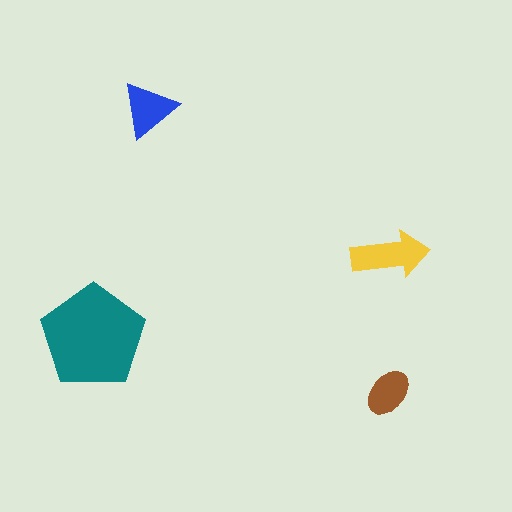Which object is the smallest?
The brown ellipse.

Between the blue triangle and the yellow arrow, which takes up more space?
The yellow arrow.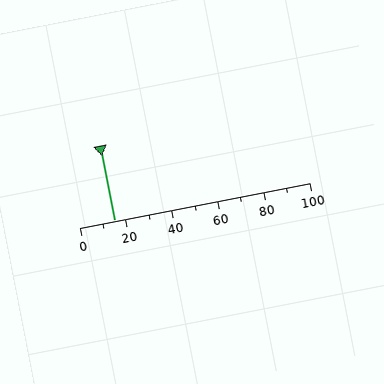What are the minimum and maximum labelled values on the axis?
The axis runs from 0 to 100.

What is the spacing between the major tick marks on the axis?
The major ticks are spaced 20 apart.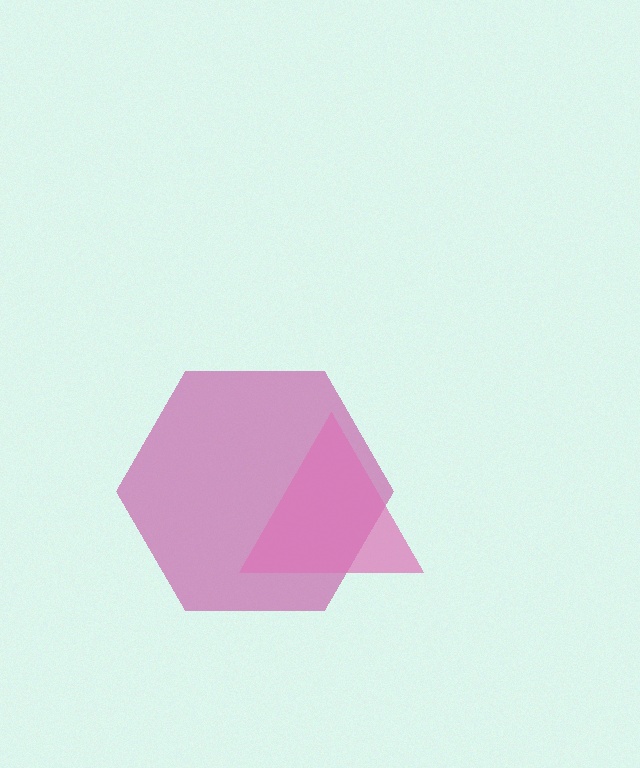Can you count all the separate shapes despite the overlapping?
Yes, there are 2 separate shapes.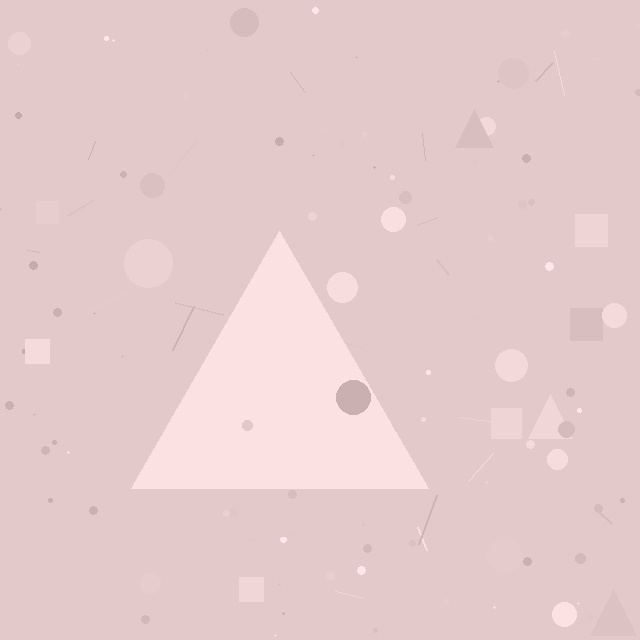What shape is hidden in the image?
A triangle is hidden in the image.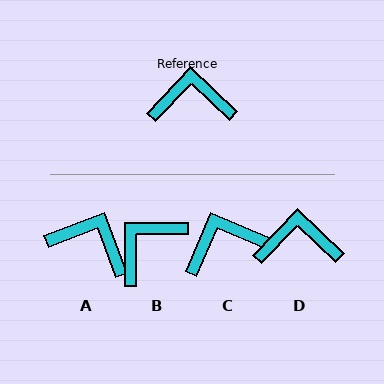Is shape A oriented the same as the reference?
No, it is off by about 25 degrees.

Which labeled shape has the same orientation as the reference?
D.